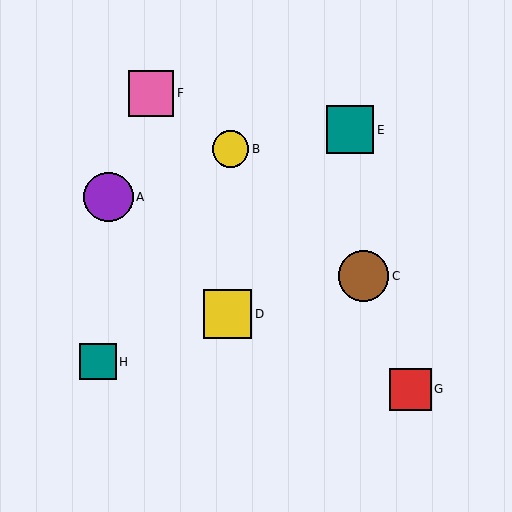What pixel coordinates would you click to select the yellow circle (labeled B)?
Click at (231, 149) to select the yellow circle B.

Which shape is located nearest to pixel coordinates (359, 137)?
The teal square (labeled E) at (350, 130) is nearest to that location.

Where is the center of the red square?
The center of the red square is at (410, 389).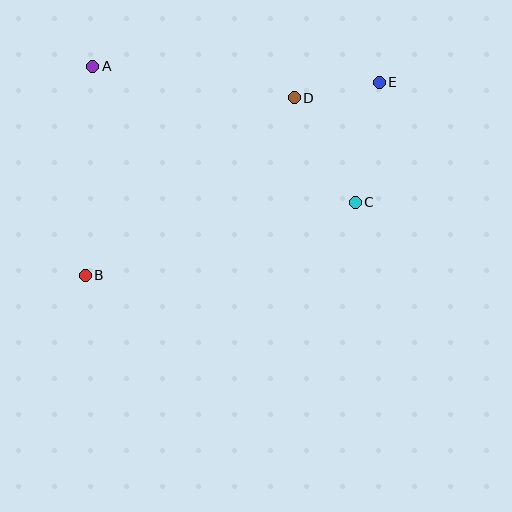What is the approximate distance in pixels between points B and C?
The distance between B and C is approximately 280 pixels.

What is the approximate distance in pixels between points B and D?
The distance between B and D is approximately 274 pixels.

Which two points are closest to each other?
Points D and E are closest to each other.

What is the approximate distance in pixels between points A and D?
The distance between A and D is approximately 204 pixels.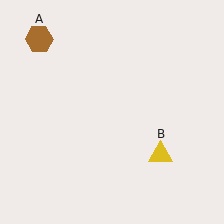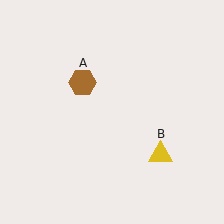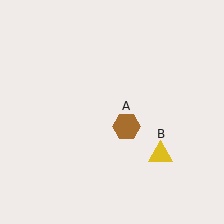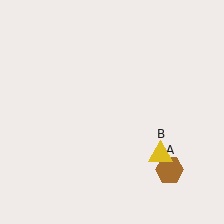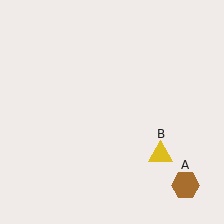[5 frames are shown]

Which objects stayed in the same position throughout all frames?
Yellow triangle (object B) remained stationary.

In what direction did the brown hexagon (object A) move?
The brown hexagon (object A) moved down and to the right.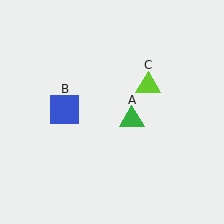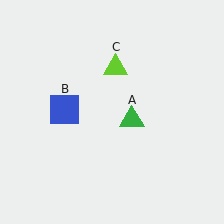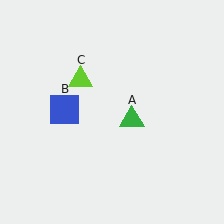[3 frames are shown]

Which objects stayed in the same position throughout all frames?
Green triangle (object A) and blue square (object B) remained stationary.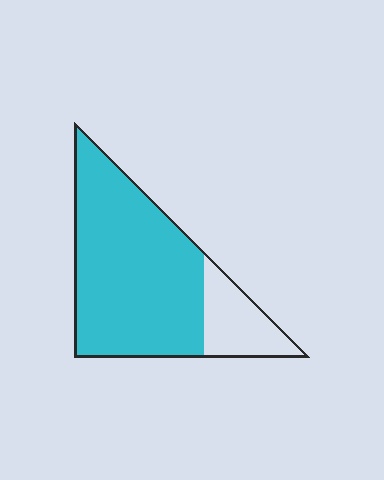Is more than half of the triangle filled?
Yes.